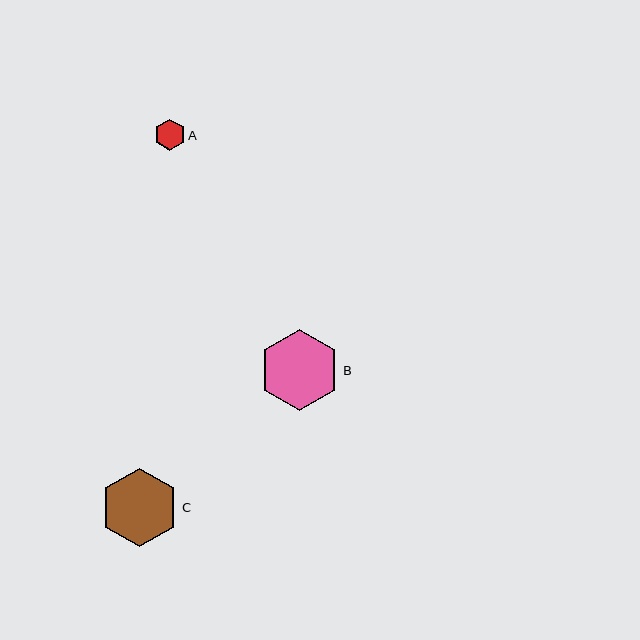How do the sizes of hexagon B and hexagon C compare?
Hexagon B and hexagon C are approximately the same size.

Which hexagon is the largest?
Hexagon B is the largest with a size of approximately 82 pixels.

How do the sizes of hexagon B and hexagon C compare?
Hexagon B and hexagon C are approximately the same size.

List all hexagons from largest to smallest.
From largest to smallest: B, C, A.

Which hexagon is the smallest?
Hexagon A is the smallest with a size of approximately 31 pixels.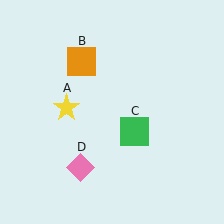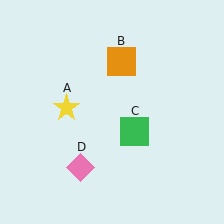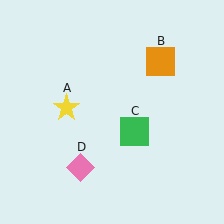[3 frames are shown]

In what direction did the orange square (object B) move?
The orange square (object B) moved right.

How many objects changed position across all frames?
1 object changed position: orange square (object B).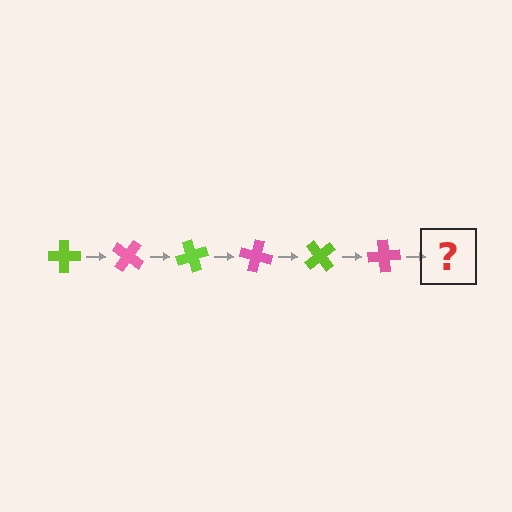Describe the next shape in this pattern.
It should be a lime cross, rotated 210 degrees from the start.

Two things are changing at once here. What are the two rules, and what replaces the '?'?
The two rules are that it rotates 35 degrees each step and the color cycles through lime and pink. The '?' should be a lime cross, rotated 210 degrees from the start.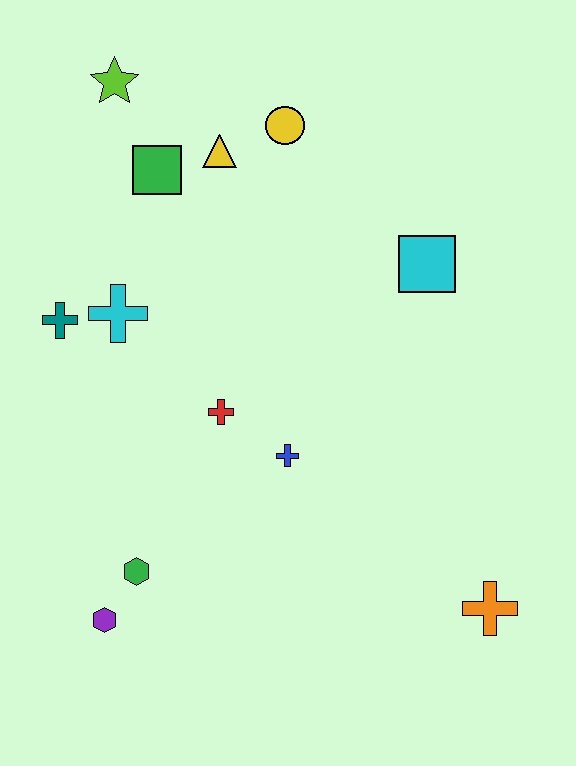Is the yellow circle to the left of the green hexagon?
No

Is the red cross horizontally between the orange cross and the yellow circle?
No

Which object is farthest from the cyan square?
The purple hexagon is farthest from the cyan square.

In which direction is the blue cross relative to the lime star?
The blue cross is below the lime star.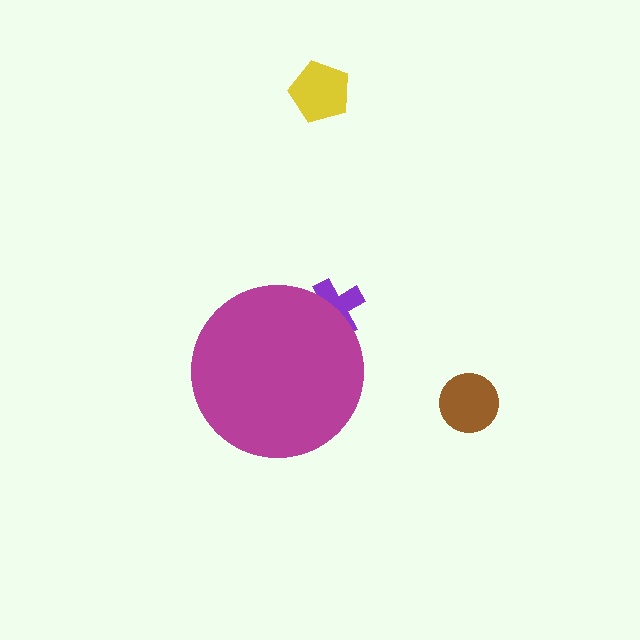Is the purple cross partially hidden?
Yes, the purple cross is partially hidden behind the magenta circle.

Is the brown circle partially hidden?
No, the brown circle is fully visible.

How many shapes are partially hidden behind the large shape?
1 shape is partially hidden.